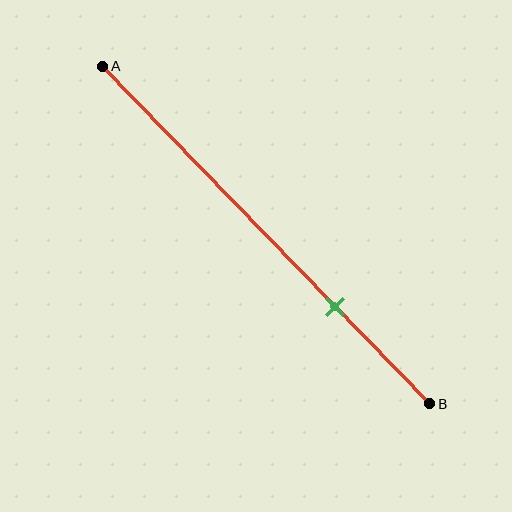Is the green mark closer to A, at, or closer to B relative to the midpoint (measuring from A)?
The green mark is closer to point B than the midpoint of segment AB.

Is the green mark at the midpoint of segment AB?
No, the mark is at about 70% from A, not at the 50% midpoint.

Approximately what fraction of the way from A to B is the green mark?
The green mark is approximately 70% of the way from A to B.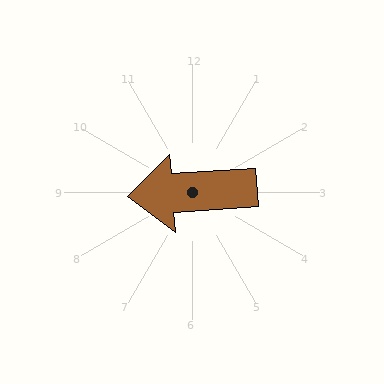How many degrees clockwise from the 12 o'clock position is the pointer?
Approximately 266 degrees.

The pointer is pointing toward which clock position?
Roughly 9 o'clock.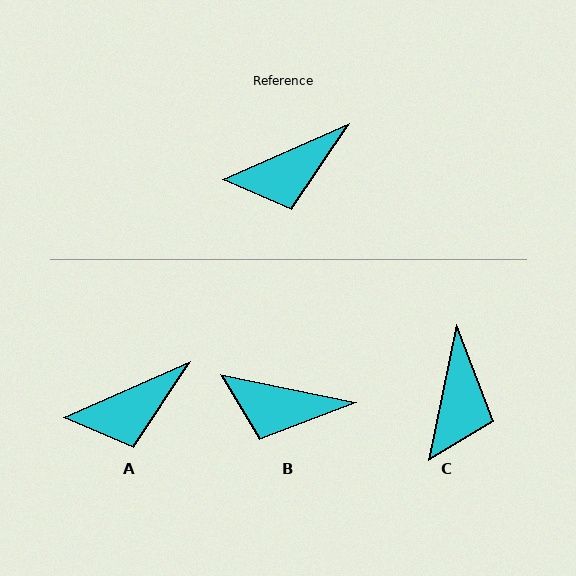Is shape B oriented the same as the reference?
No, it is off by about 35 degrees.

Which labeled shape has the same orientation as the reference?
A.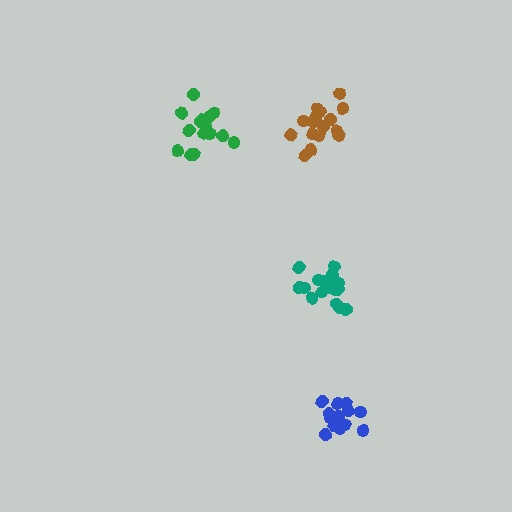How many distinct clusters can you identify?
There are 4 distinct clusters.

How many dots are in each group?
Group 1: 16 dots, Group 2: 16 dots, Group 3: 17 dots, Group 4: 13 dots (62 total).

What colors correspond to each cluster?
The clusters are colored: green, brown, teal, blue.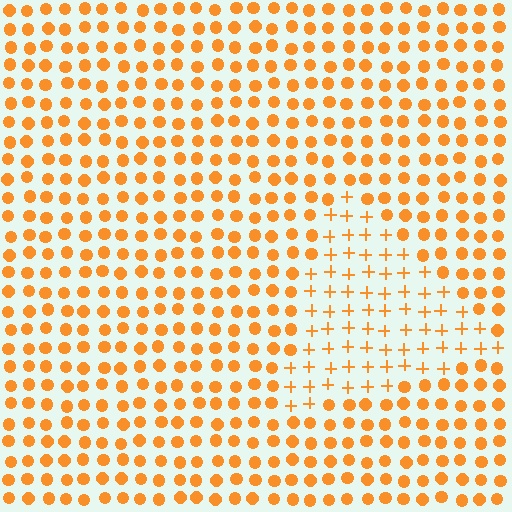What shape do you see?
I see a triangle.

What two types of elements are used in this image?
The image uses plus signs inside the triangle region and circles outside it.